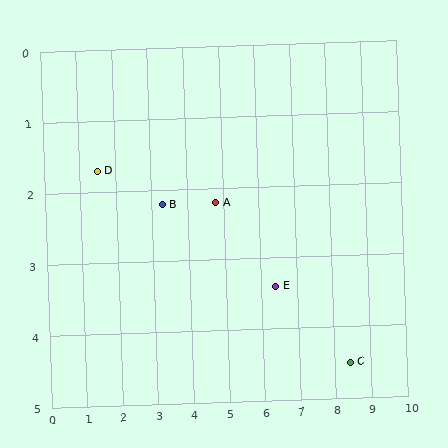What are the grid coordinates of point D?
Point D is at approximately (1.5, 1.7).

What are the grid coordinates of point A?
Point A is at approximately (4.8, 2.2).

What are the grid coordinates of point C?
Point C is at approximately (8.4, 4.5).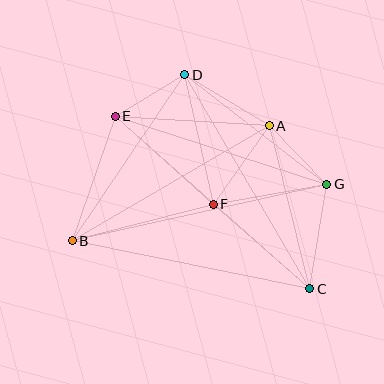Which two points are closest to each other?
Points D and E are closest to each other.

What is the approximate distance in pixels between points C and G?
The distance between C and G is approximately 106 pixels.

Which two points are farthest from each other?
Points B and G are farthest from each other.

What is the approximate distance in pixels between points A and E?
The distance between A and E is approximately 154 pixels.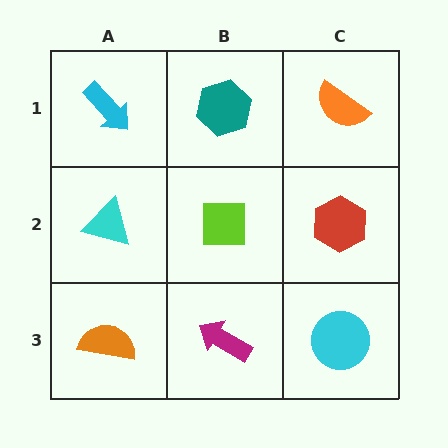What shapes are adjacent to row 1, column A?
A cyan triangle (row 2, column A), a teal hexagon (row 1, column B).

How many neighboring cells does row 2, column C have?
3.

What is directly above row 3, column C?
A red hexagon.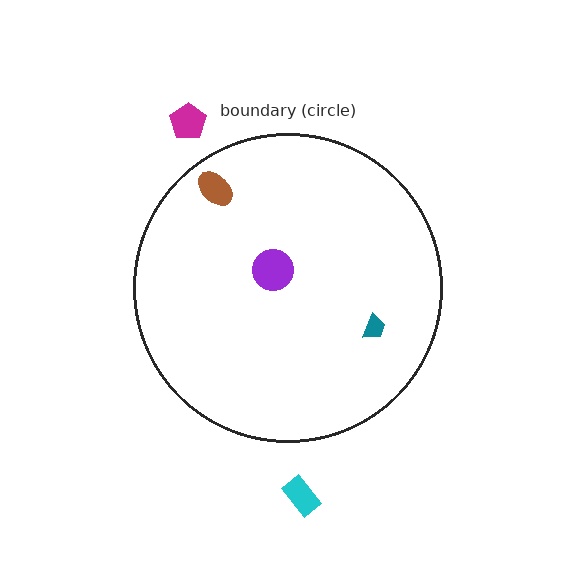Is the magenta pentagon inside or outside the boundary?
Outside.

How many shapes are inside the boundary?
3 inside, 2 outside.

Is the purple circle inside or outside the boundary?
Inside.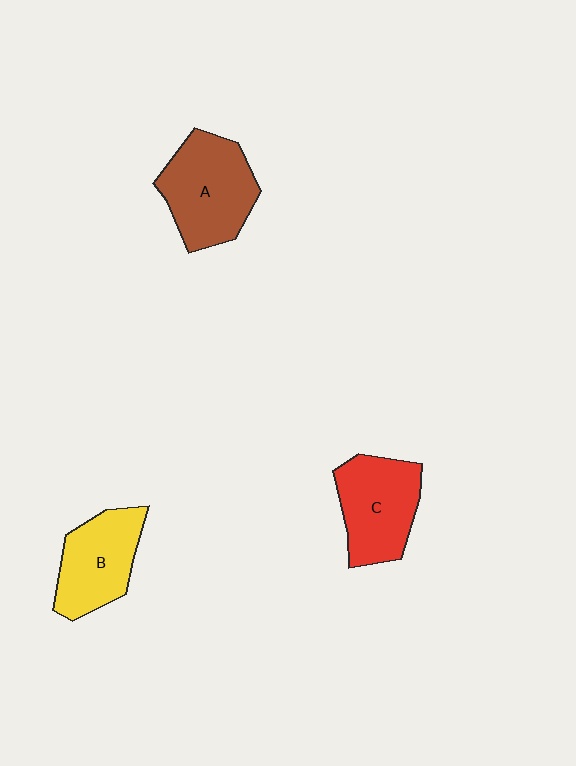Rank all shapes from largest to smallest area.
From largest to smallest: A (brown), C (red), B (yellow).